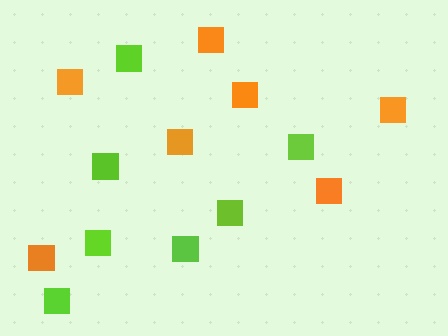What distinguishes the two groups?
There are 2 groups: one group of lime squares (7) and one group of orange squares (7).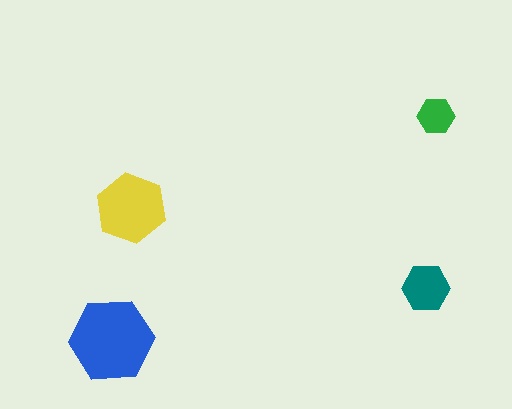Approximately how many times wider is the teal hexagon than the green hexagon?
About 1.5 times wider.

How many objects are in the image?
There are 4 objects in the image.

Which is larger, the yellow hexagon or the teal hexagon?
The yellow one.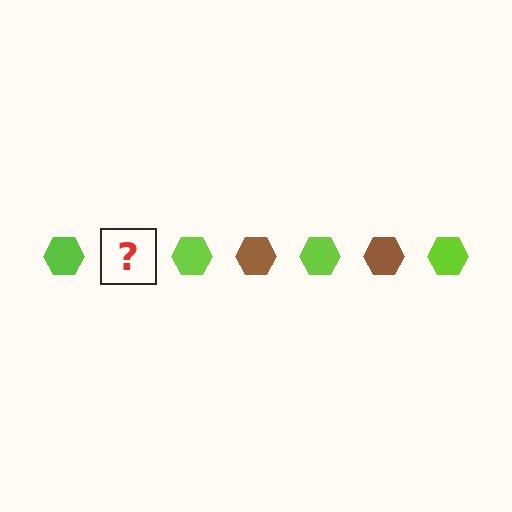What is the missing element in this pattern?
The missing element is a brown hexagon.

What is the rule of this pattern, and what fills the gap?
The rule is that the pattern cycles through lime, brown hexagons. The gap should be filled with a brown hexagon.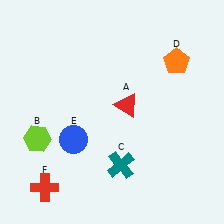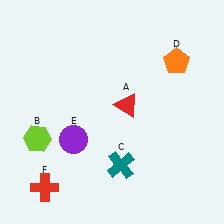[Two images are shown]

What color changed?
The circle (E) changed from blue in Image 1 to purple in Image 2.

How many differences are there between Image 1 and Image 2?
There is 1 difference between the two images.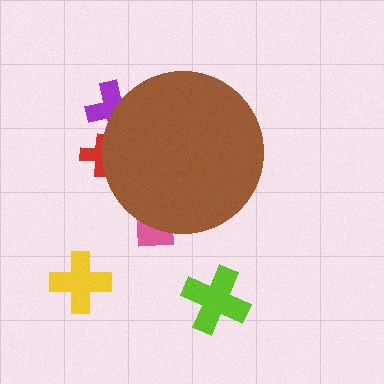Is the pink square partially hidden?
Yes, the pink square is partially hidden behind the brown circle.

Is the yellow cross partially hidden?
No, the yellow cross is fully visible.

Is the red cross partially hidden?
Yes, the red cross is partially hidden behind the brown circle.